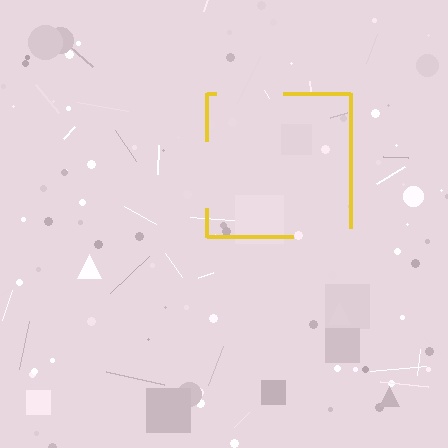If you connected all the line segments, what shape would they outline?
They would outline a square.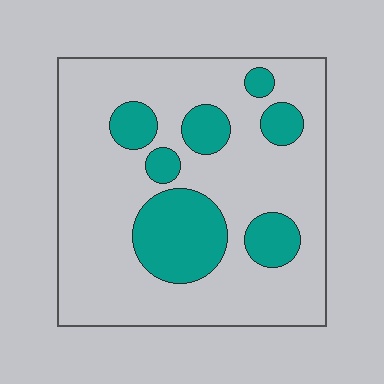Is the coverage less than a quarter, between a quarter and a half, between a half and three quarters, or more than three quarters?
Less than a quarter.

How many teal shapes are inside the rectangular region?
7.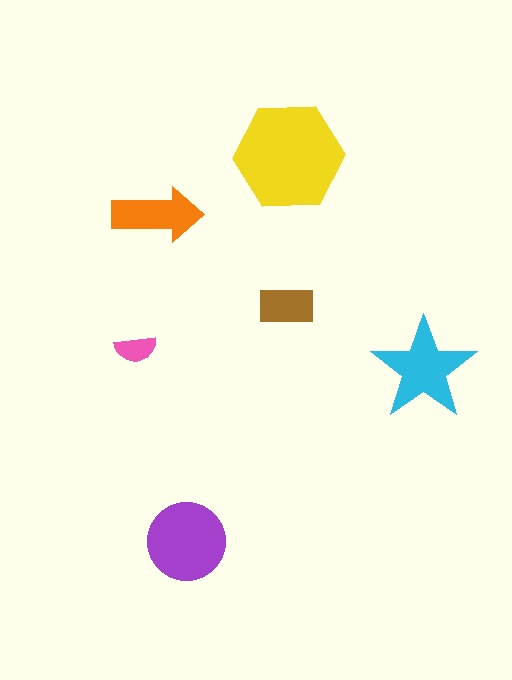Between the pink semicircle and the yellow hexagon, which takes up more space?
The yellow hexagon.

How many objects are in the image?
There are 6 objects in the image.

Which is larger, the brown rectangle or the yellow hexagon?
The yellow hexagon.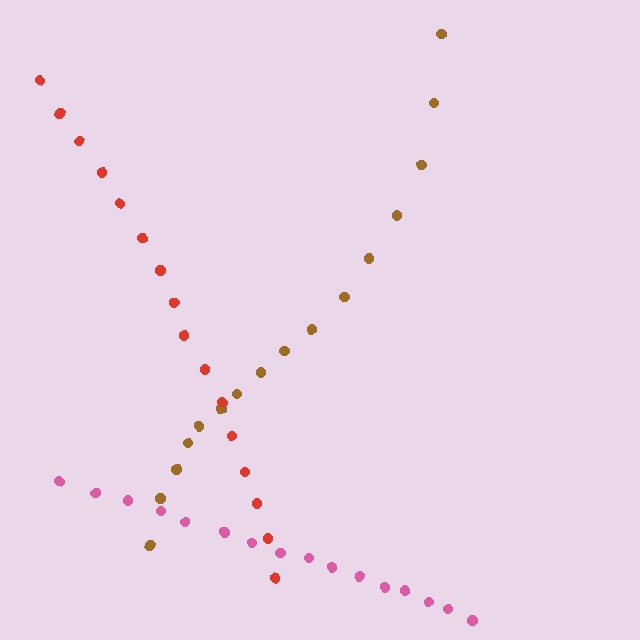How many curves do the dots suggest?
There are 3 distinct paths.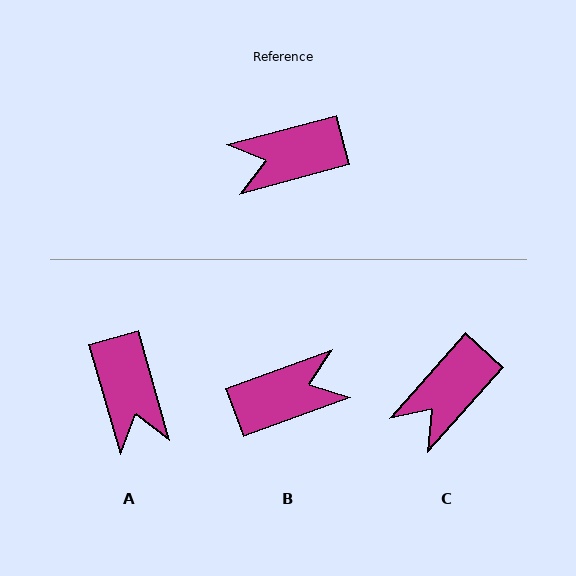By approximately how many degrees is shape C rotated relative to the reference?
Approximately 34 degrees counter-clockwise.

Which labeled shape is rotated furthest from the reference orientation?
B, about 175 degrees away.